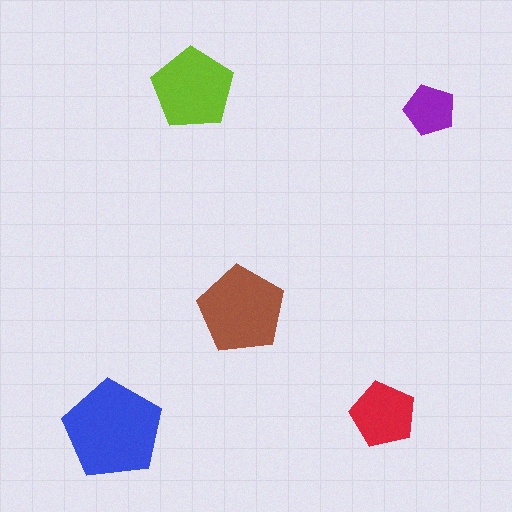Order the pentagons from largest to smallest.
the blue one, the brown one, the lime one, the red one, the purple one.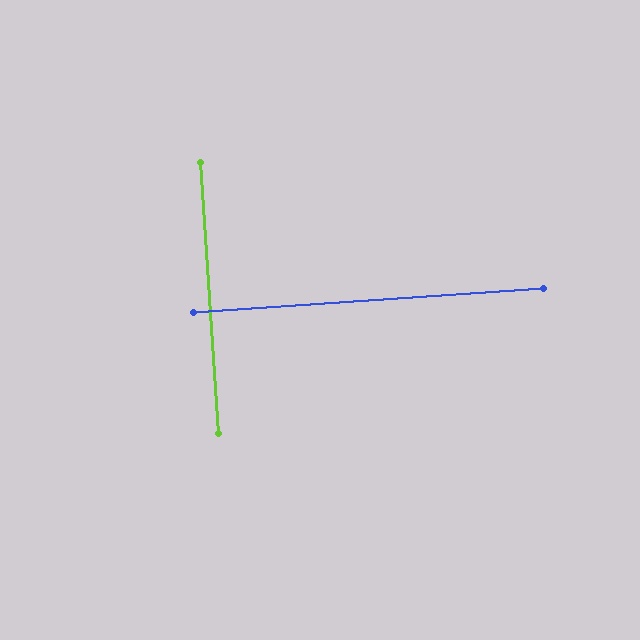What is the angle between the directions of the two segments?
Approximately 90 degrees.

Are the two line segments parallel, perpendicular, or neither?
Perpendicular — they meet at approximately 90°.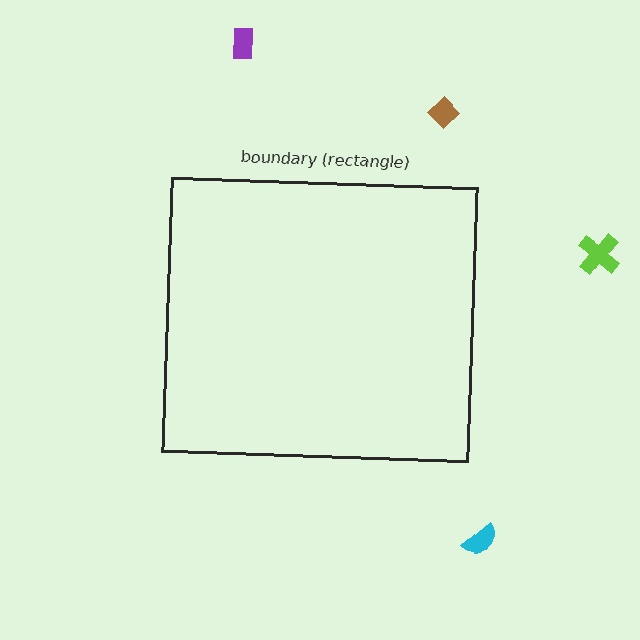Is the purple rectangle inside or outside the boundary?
Outside.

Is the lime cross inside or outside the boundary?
Outside.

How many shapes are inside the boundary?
0 inside, 4 outside.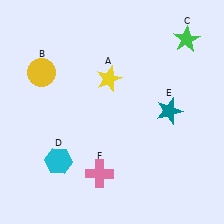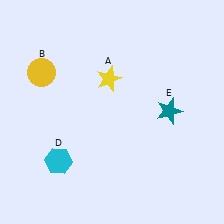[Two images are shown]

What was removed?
The green star (C), the pink cross (F) were removed in Image 2.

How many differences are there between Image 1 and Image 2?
There are 2 differences between the two images.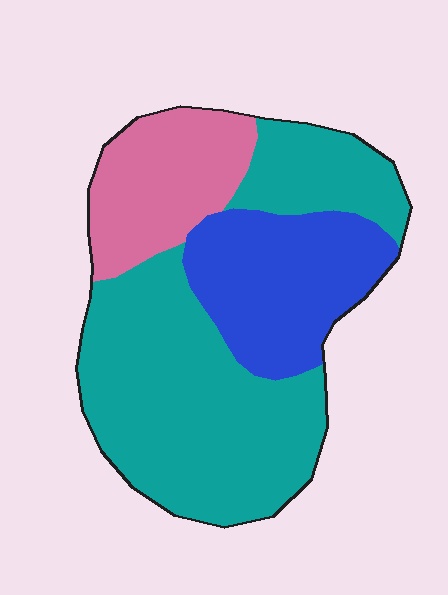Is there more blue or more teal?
Teal.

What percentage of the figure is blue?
Blue takes up about one quarter (1/4) of the figure.